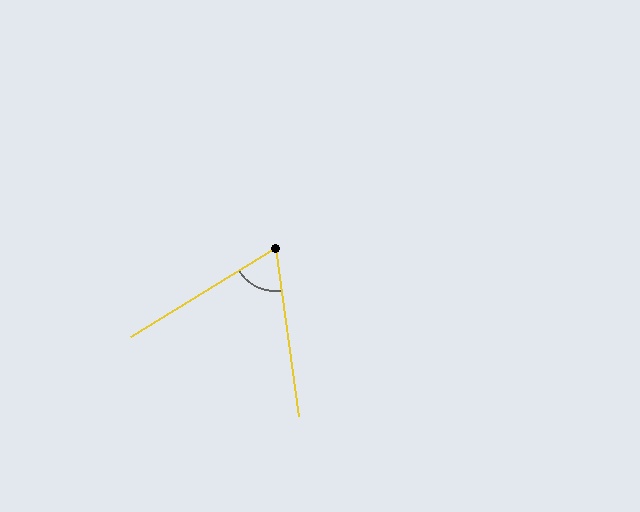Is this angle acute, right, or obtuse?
It is acute.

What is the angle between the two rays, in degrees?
Approximately 66 degrees.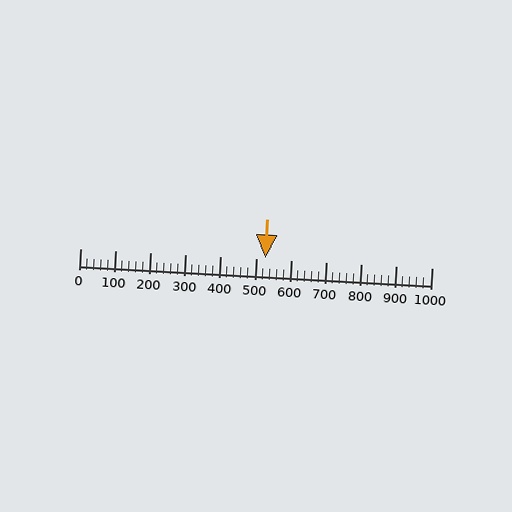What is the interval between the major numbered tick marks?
The major tick marks are spaced 100 units apart.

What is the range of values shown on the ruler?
The ruler shows values from 0 to 1000.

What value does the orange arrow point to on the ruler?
The orange arrow points to approximately 528.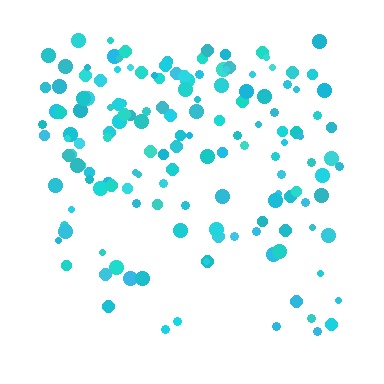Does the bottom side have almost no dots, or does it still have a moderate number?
Still a moderate number, just noticeably fewer than the top.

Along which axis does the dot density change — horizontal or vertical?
Vertical.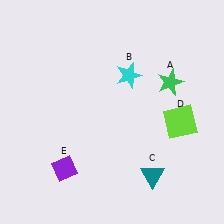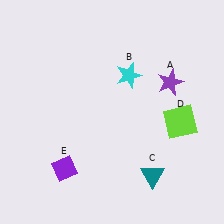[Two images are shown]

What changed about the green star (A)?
In Image 1, A is green. In Image 2, it changed to purple.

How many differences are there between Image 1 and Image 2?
There is 1 difference between the two images.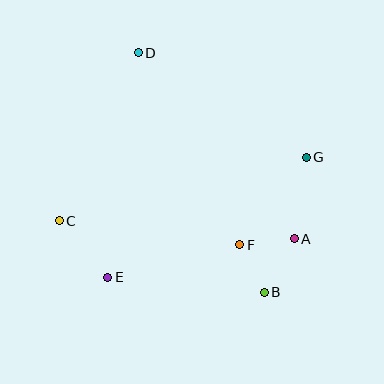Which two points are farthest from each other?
Points B and D are farthest from each other.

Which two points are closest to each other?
Points B and F are closest to each other.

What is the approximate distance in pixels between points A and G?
The distance between A and G is approximately 82 pixels.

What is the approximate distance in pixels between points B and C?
The distance between B and C is approximately 217 pixels.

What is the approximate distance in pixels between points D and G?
The distance between D and G is approximately 198 pixels.